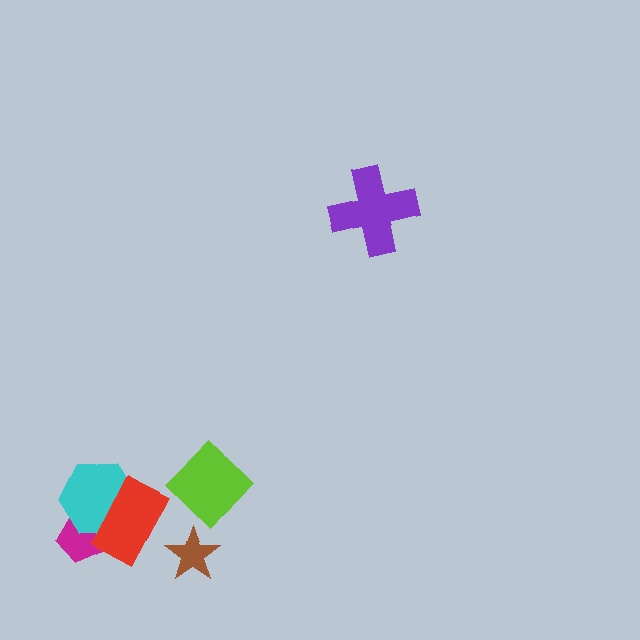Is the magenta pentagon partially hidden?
Yes, it is partially covered by another shape.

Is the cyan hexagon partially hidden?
Yes, it is partially covered by another shape.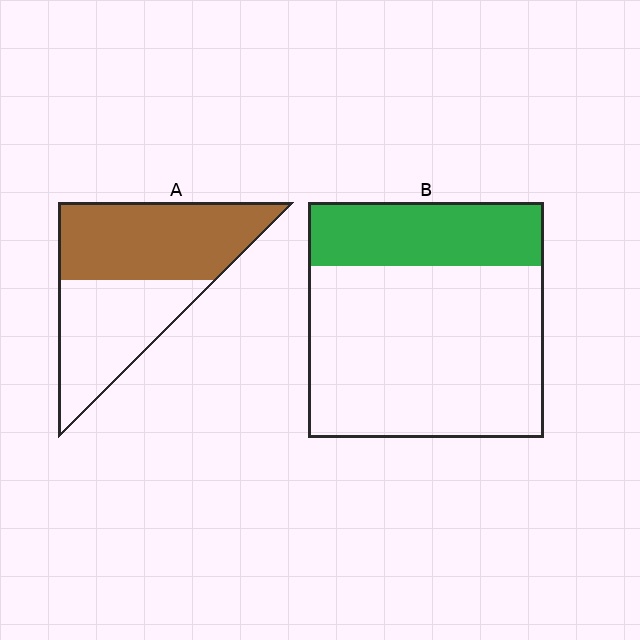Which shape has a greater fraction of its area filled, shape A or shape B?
Shape A.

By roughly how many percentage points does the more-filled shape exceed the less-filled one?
By roughly 30 percentage points (A over B).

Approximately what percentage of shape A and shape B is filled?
A is approximately 55% and B is approximately 25%.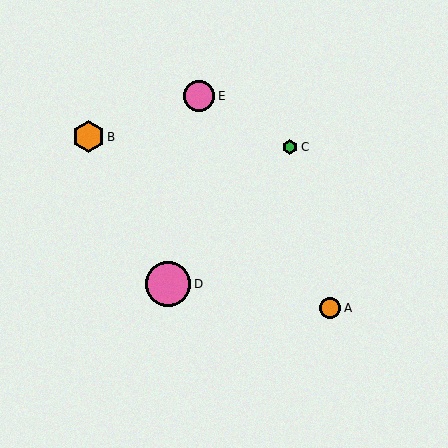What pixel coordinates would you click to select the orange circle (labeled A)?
Click at (330, 308) to select the orange circle A.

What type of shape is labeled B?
Shape B is an orange hexagon.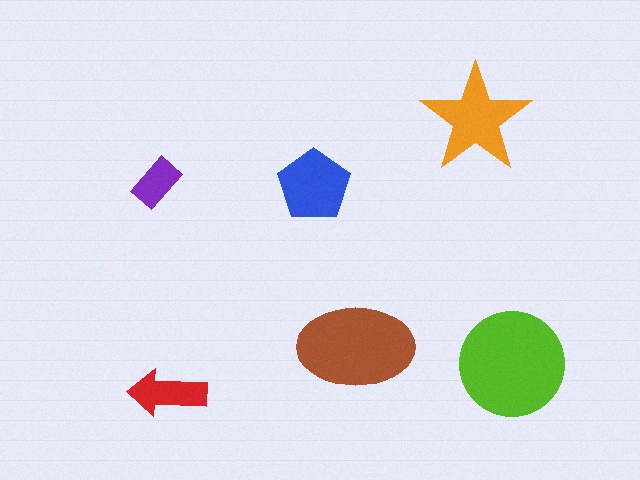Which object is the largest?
The lime circle.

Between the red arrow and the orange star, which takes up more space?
The orange star.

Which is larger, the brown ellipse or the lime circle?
The lime circle.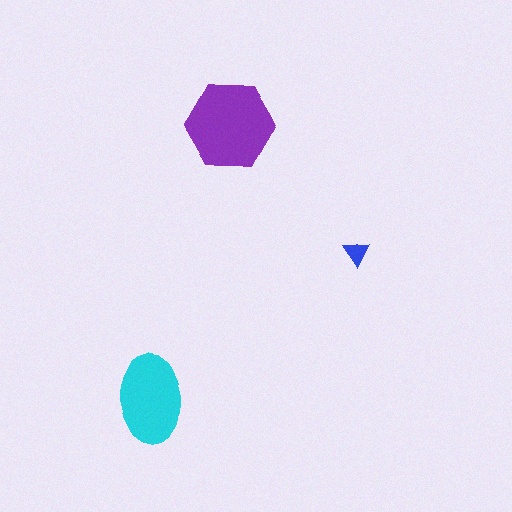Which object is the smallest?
The blue triangle.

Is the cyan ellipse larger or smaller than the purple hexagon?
Smaller.